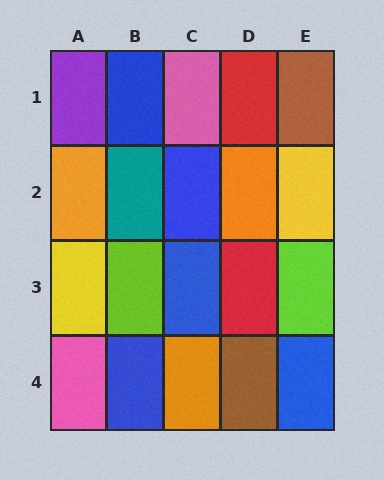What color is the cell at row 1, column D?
Red.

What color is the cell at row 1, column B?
Blue.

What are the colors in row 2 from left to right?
Orange, teal, blue, orange, yellow.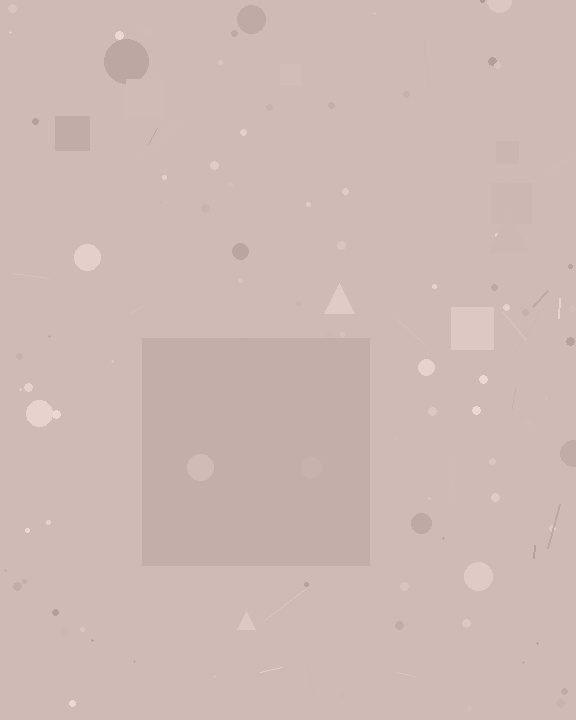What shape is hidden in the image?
A square is hidden in the image.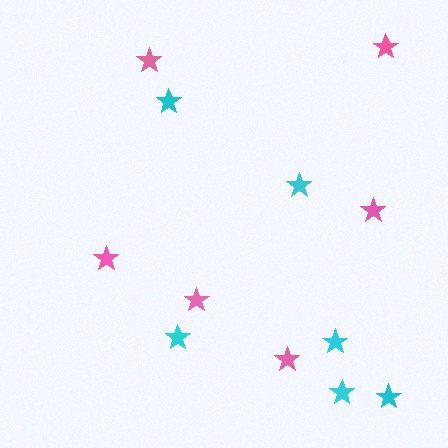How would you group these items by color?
There are 2 groups: one group of pink stars (6) and one group of cyan stars (6).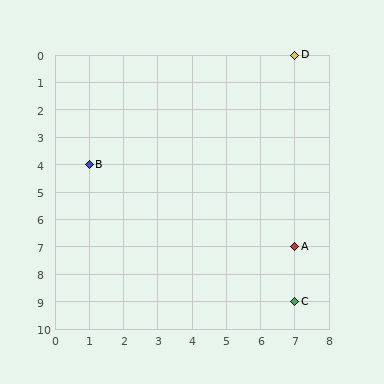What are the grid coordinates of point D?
Point D is at grid coordinates (7, 0).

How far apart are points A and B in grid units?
Points A and B are 6 columns and 3 rows apart (about 6.7 grid units diagonally).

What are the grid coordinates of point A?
Point A is at grid coordinates (7, 7).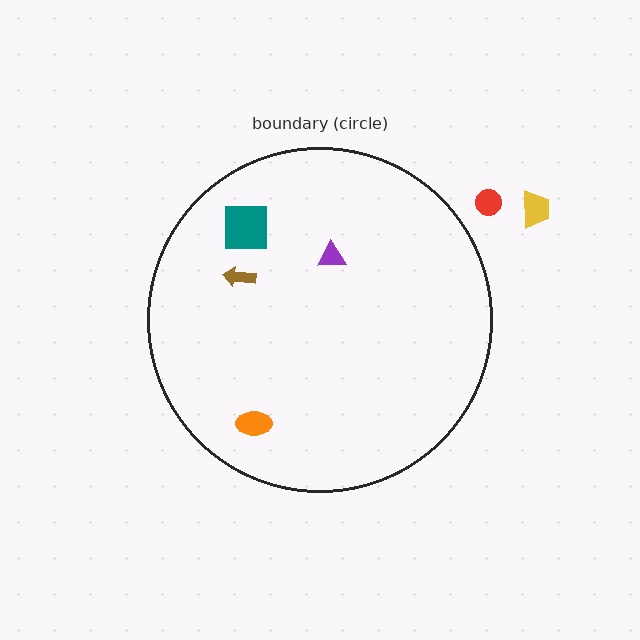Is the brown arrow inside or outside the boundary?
Inside.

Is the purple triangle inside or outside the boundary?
Inside.